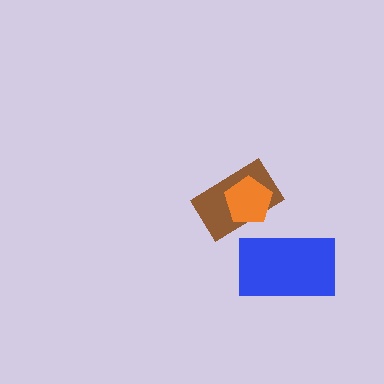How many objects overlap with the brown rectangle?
1 object overlaps with the brown rectangle.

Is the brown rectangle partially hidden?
Yes, it is partially covered by another shape.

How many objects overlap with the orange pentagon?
1 object overlaps with the orange pentagon.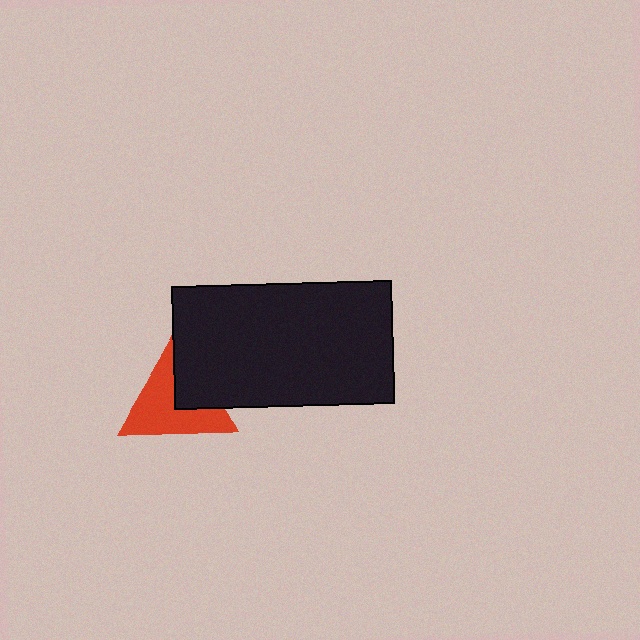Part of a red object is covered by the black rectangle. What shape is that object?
It is a triangle.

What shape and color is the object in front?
The object in front is a black rectangle.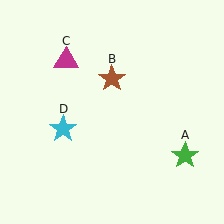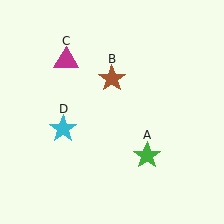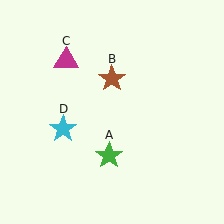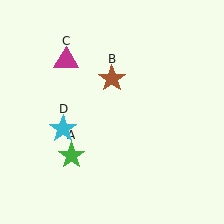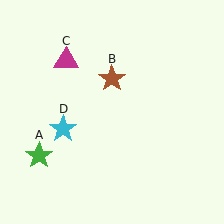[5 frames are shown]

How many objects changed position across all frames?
1 object changed position: green star (object A).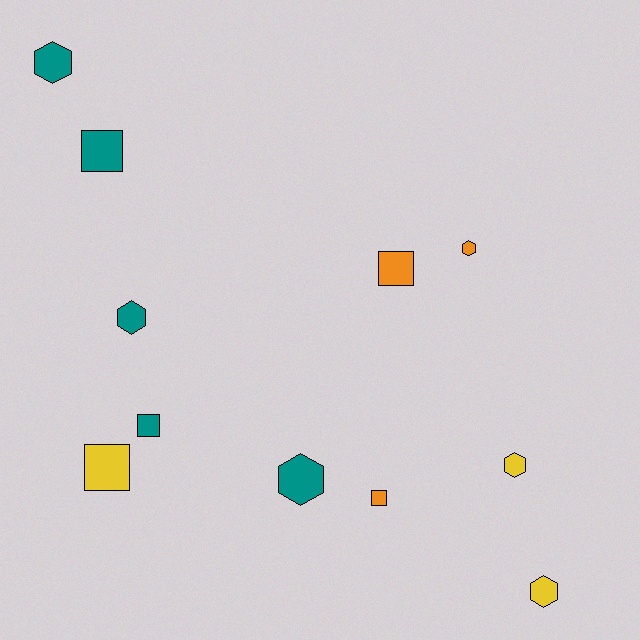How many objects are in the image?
There are 11 objects.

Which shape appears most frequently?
Hexagon, with 6 objects.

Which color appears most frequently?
Teal, with 5 objects.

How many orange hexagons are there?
There is 1 orange hexagon.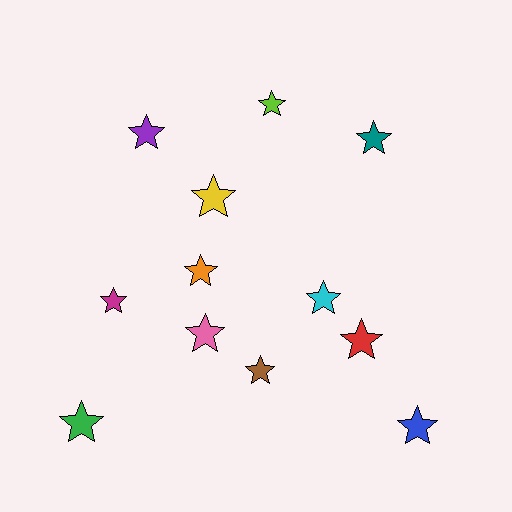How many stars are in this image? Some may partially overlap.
There are 12 stars.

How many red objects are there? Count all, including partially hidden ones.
There is 1 red object.